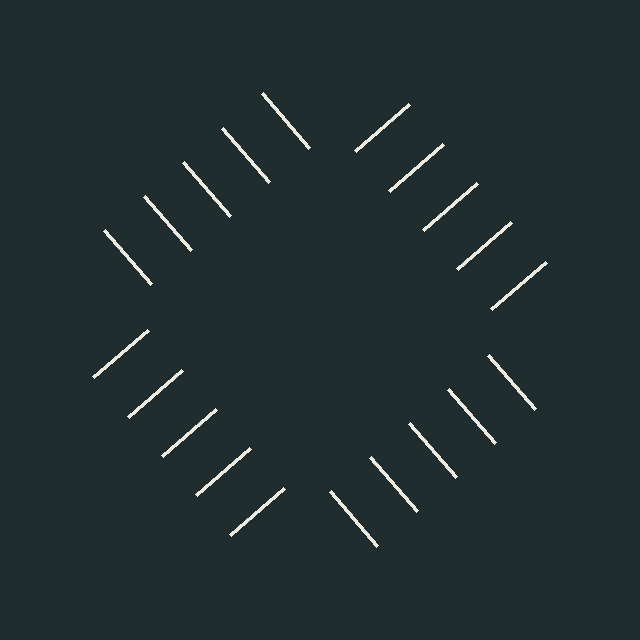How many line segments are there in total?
20 — 5 along each of the 4 edges.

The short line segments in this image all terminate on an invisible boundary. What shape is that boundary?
An illusory square — the line segments terminate on its edges but no continuous stroke is drawn.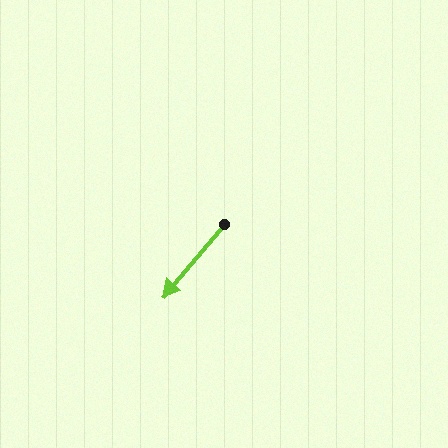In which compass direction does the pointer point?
Southwest.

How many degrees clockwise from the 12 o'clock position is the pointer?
Approximately 220 degrees.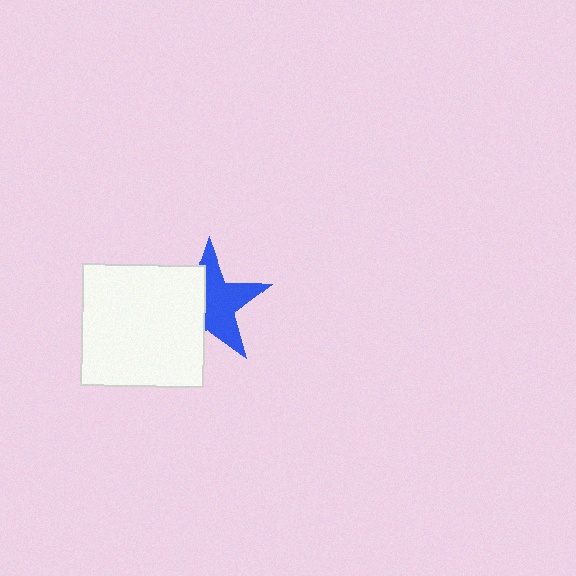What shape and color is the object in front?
The object in front is a white square.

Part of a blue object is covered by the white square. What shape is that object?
It is a star.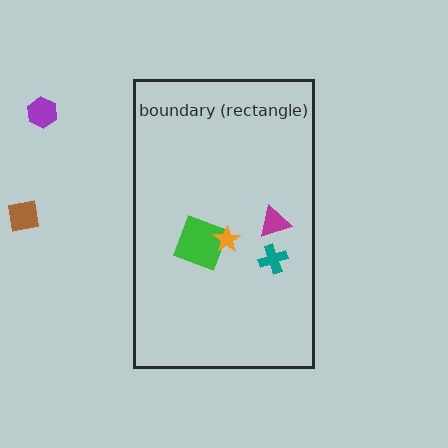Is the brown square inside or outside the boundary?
Outside.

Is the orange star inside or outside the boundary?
Inside.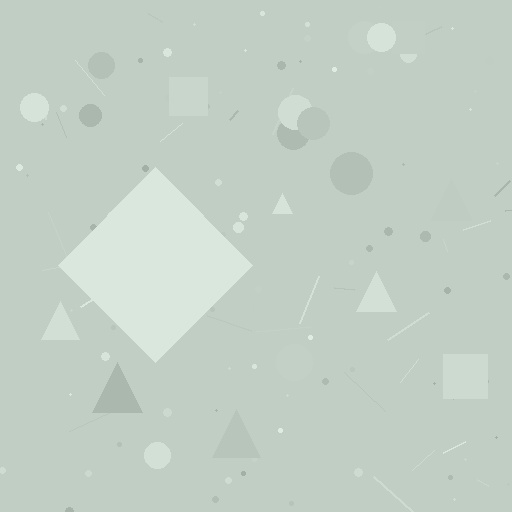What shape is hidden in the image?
A diamond is hidden in the image.